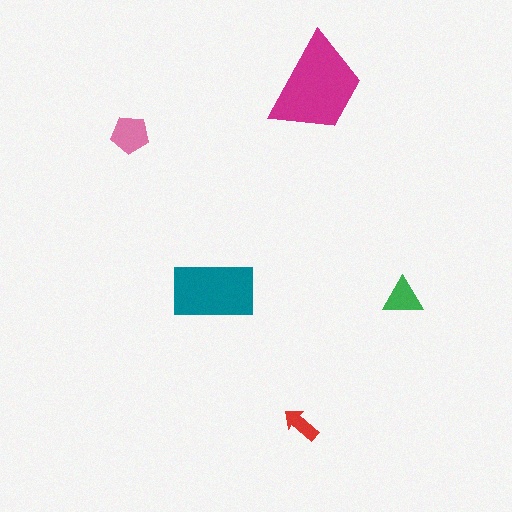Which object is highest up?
The magenta trapezoid is topmost.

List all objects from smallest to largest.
The red arrow, the green triangle, the pink pentagon, the teal rectangle, the magenta trapezoid.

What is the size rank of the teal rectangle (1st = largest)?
2nd.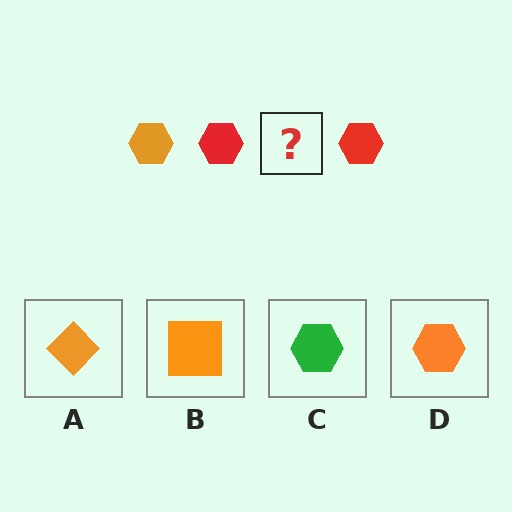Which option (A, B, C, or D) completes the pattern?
D.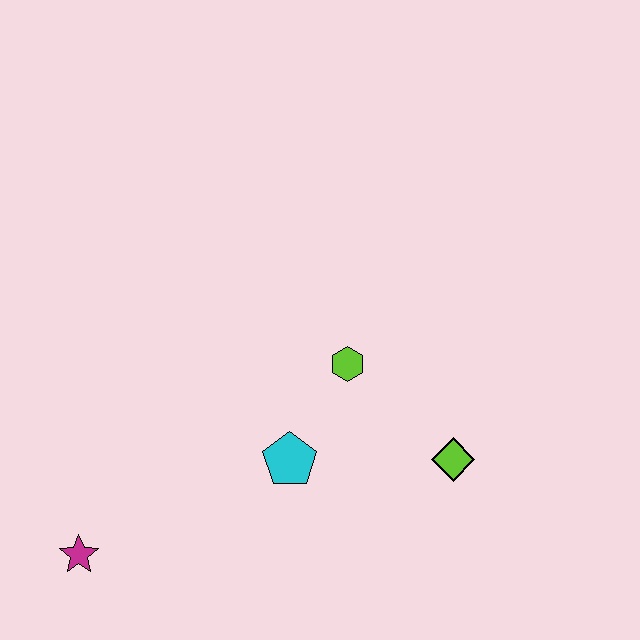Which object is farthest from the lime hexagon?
The magenta star is farthest from the lime hexagon.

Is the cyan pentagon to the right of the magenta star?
Yes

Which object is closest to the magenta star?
The cyan pentagon is closest to the magenta star.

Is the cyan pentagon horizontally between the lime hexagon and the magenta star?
Yes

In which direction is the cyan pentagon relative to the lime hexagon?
The cyan pentagon is below the lime hexagon.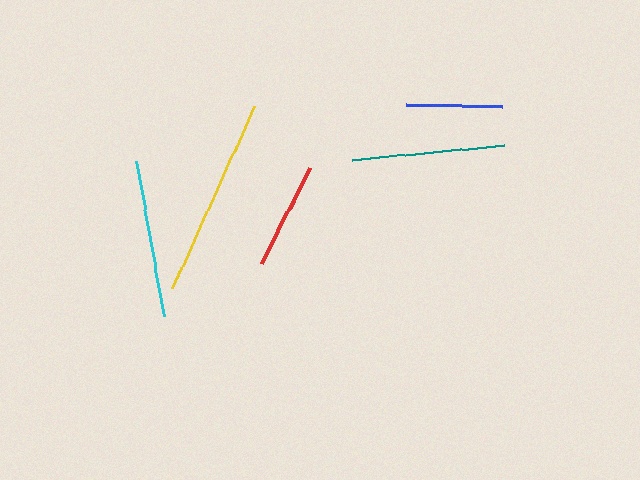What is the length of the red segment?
The red segment is approximately 107 pixels long.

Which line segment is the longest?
The yellow line is the longest at approximately 200 pixels.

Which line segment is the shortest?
The blue line is the shortest at approximately 96 pixels.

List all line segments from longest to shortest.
From longest to shortest: yellow, cyan, teal, red, blue.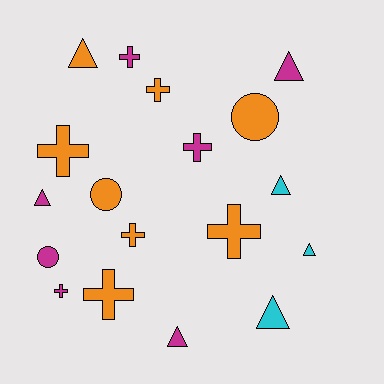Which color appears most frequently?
Orange, with 8 objects.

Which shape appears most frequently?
Cross, with 8 objects.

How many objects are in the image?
There are 18 objects.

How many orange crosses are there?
There are 5 orange crosses.